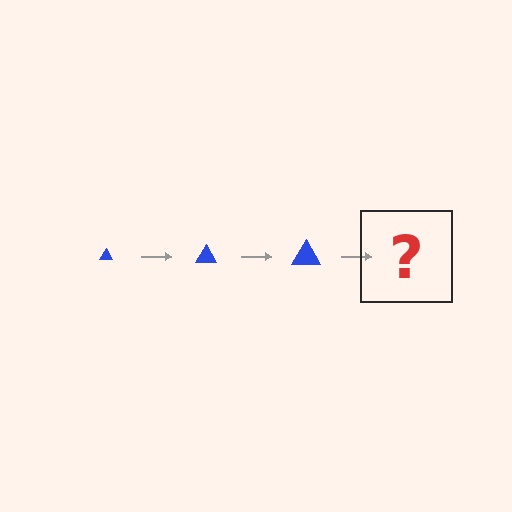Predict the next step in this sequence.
The next step is a blue triangle, larger than the previous one.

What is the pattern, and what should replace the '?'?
The pattern is that the triangle gets progressively larger each step. The '?' should be a blue triangle, larger than the previous one.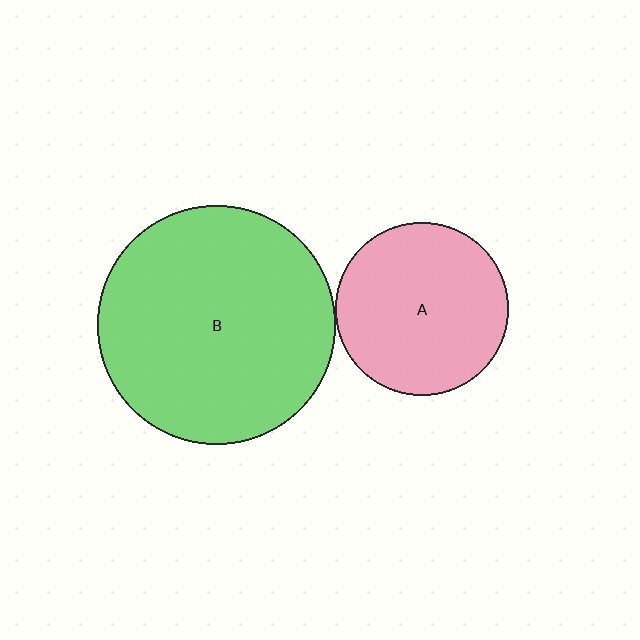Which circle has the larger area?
Circle B (green).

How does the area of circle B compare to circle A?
Approximately 1.9 times.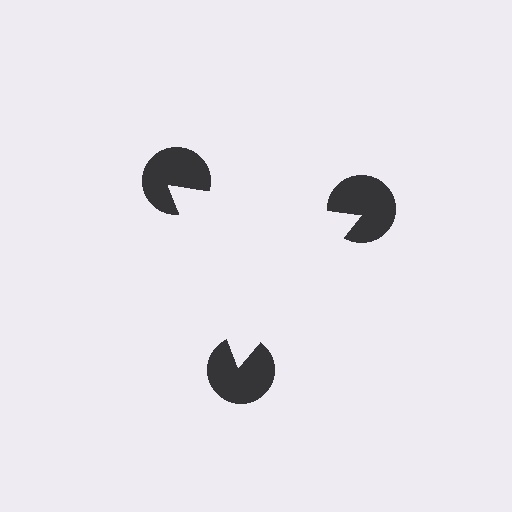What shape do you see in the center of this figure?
An illusory triangle — its edges are inferred from the aligned wedge cuts in the pac-man discs, not physically drawn.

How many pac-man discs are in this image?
There are 3 — one at each vertex of the illusory triangle.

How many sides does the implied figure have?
3 sides.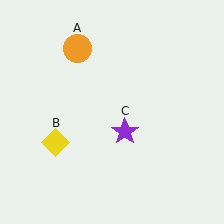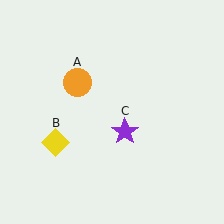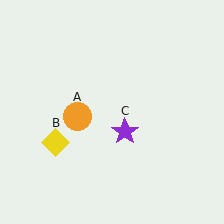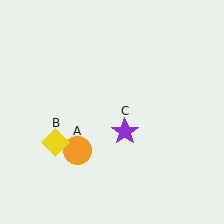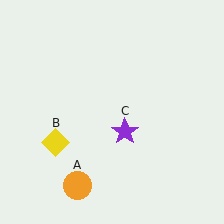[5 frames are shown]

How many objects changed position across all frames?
1 object changed position: orange circle (object A).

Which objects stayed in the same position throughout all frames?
Yellow diamond (object B) and purple star (object C) remained stationary.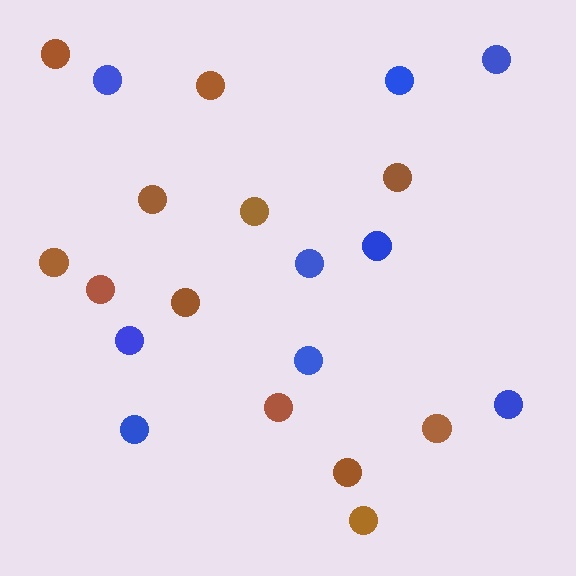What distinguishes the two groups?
There are 2 groups: one group of blue circles (9) and one group of brown circles (12).